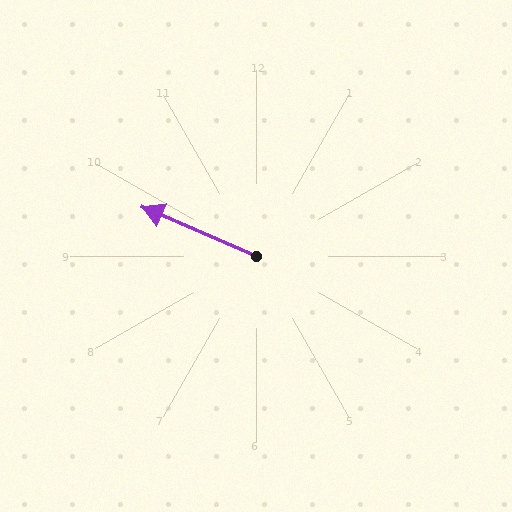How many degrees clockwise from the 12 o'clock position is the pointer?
Approximately 293 degrees.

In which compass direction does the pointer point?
Northwest.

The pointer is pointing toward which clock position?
Roughly 10 o'clock.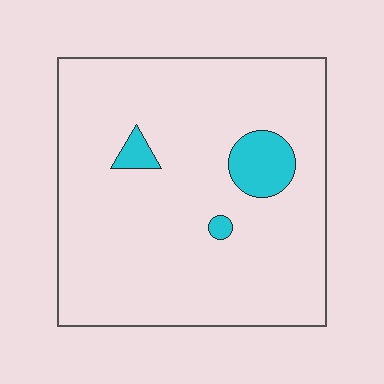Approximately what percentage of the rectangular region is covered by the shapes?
Approximately 5%.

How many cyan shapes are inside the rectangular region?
3.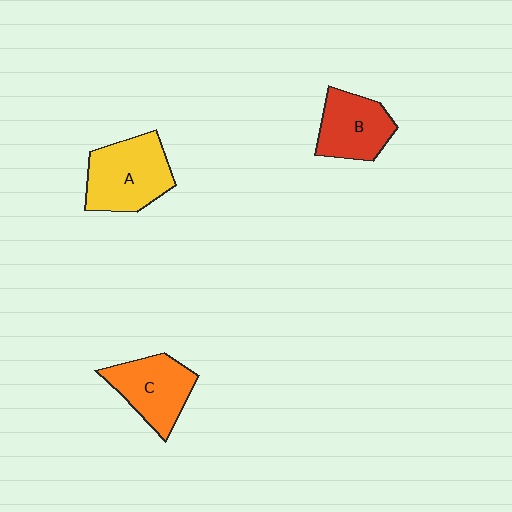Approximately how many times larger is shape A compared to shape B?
Approximately 1.3 times.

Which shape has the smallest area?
Shape B (red).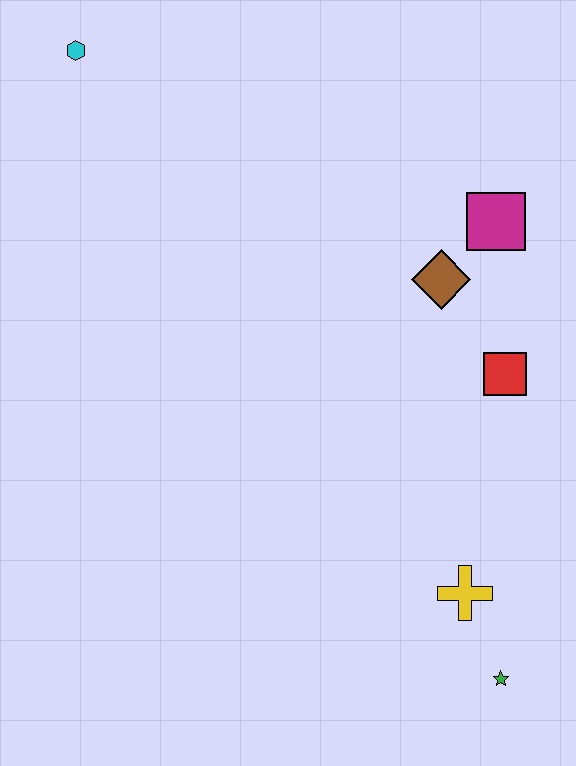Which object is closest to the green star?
The yellow cross is closest to the green star.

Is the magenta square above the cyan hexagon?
No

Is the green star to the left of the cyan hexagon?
No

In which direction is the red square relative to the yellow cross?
The red square is above the yellow cross.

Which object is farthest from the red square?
The cyan hexagon is farthest from the red square.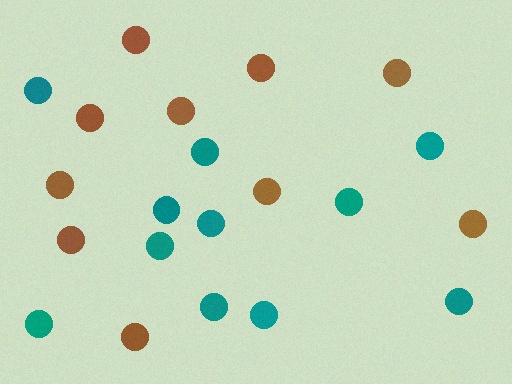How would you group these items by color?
There are 2 groups: one group of brown circles (10) and one group of teal circles (11).